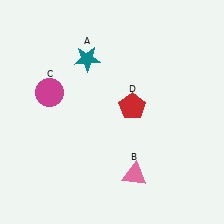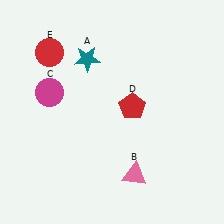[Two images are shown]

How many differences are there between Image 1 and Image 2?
There is 1 difference between the two images.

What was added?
A red circle (E) was added in Image 2.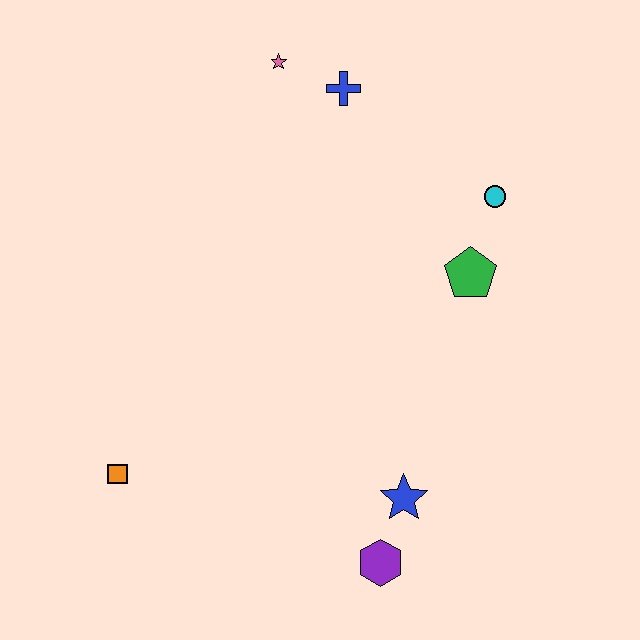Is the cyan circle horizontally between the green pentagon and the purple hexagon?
No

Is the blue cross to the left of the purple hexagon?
Yes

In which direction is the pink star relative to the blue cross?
The pink star is to the left of the blue cross.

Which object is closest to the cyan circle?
The green pentagon is closest to the cyan circle.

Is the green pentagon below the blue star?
No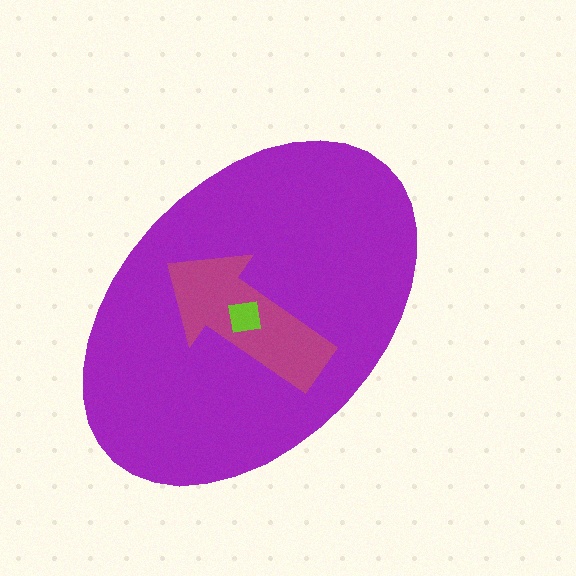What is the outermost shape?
The purple ellipse.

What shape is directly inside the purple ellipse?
The magenta arrow.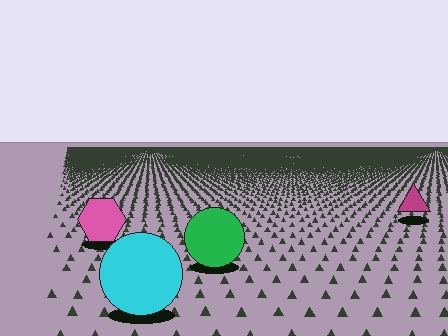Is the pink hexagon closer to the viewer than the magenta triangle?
Yes. The pink hexagon is closer — you can tell from the texture gradient: the ground texture is coarser near it.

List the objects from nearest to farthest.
From nearest to farthest: the cyan circle, the green circle, the pink hexagon, the magenta triangle.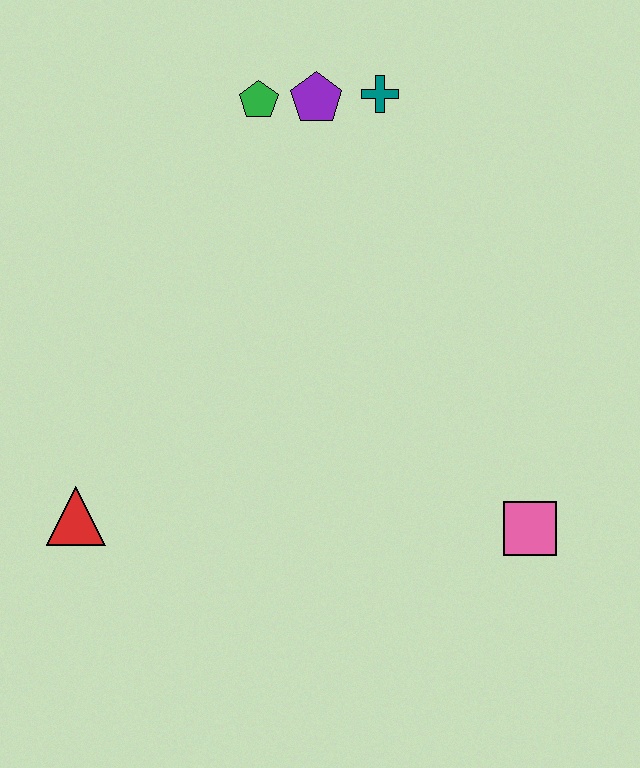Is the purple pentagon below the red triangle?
No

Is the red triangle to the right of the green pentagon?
No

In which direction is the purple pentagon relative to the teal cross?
The purple pentagon is to the left of the teal cross.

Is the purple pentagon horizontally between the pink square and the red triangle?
Yes